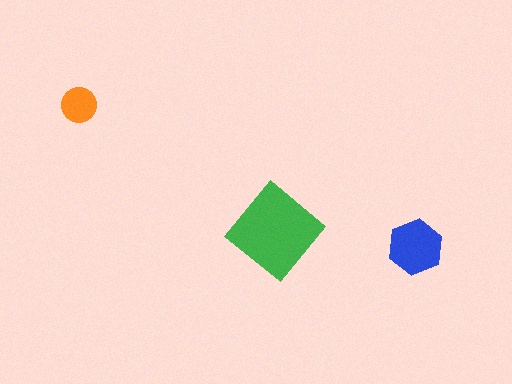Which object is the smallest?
The orange circle.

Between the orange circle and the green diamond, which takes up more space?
The green diamond.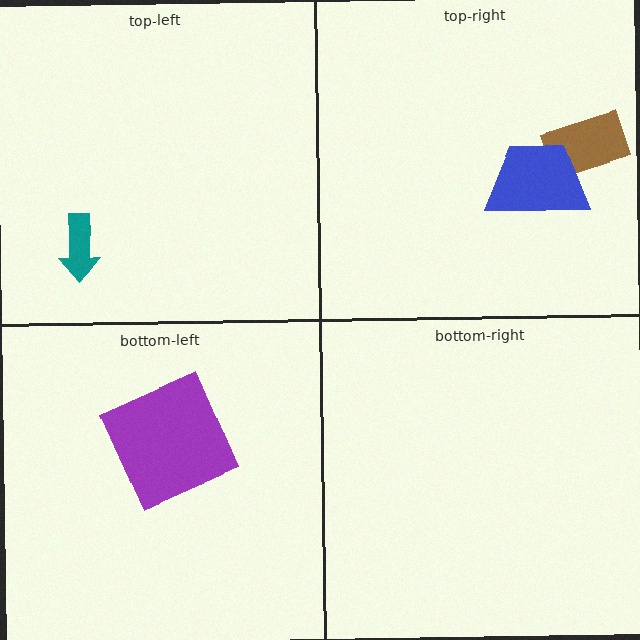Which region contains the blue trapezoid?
The top-right region.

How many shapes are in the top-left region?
1.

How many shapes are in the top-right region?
2.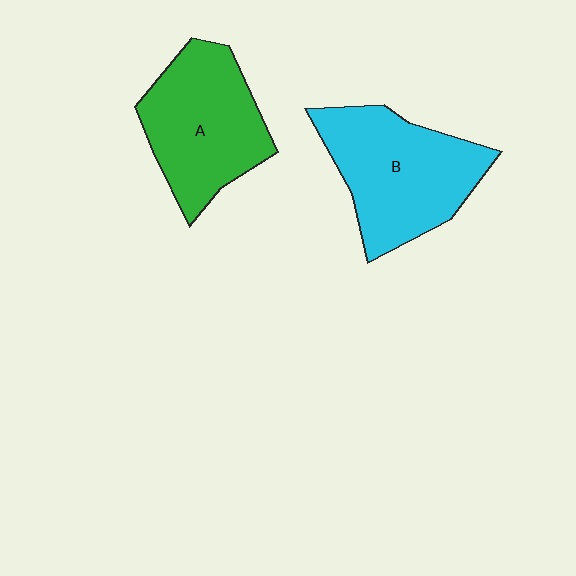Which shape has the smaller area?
Shape A (green).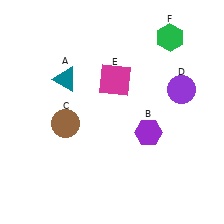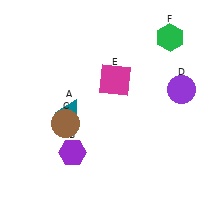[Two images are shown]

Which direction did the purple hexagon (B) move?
The purple hexagon (B) moved left.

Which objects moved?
The objects that moved are: the teal triangle (A), the purple hexagon (B).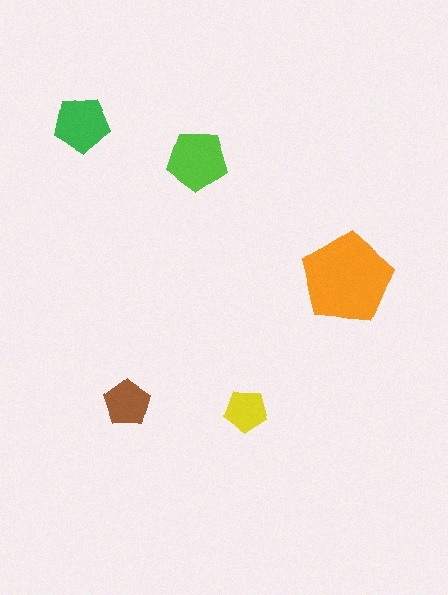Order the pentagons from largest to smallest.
the orange one, the lime one, the green one, the brown one, the yellow one.